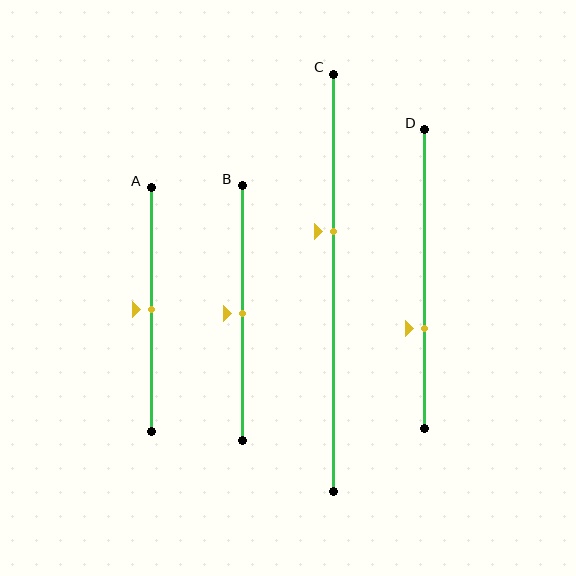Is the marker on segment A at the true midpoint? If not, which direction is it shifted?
Yes, the marker on segment A is at the true midpoint.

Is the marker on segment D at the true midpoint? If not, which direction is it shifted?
No, the marker on segment D is shifted downward by about 16% of the segment length.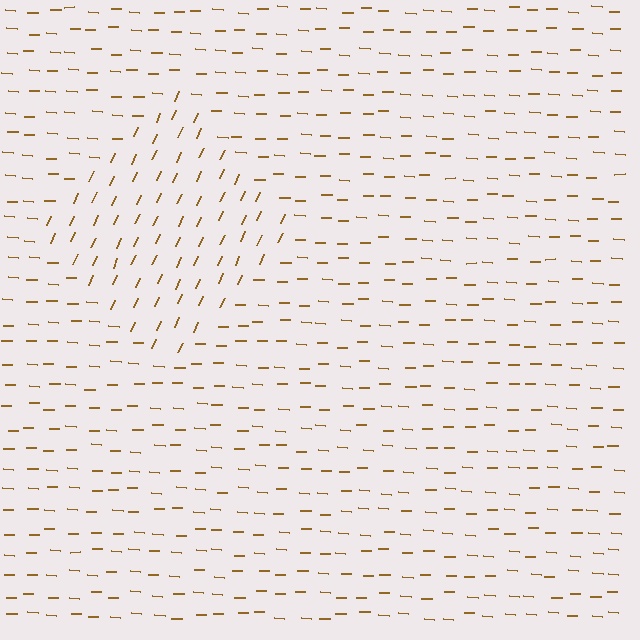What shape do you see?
I see a diamond.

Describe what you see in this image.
The image is filled with small brown line segments. A diamond region in the image has lines oriented differently from the surrounding lines, creating a visible texture boundary.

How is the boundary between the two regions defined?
The boundary is defined purely by a change in line orientation (approximately 68 degrees difference). All lines are the same color and thickness.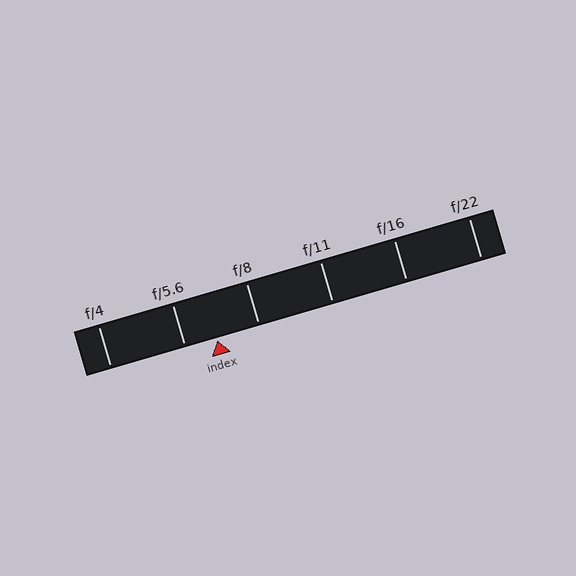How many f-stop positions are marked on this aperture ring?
There are 6 f-stop positions marked.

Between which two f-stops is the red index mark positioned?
The index mark is between f/5.6 and f/8.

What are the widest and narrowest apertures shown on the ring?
The widest aperture shown is f/4 and the narrowest is f/22.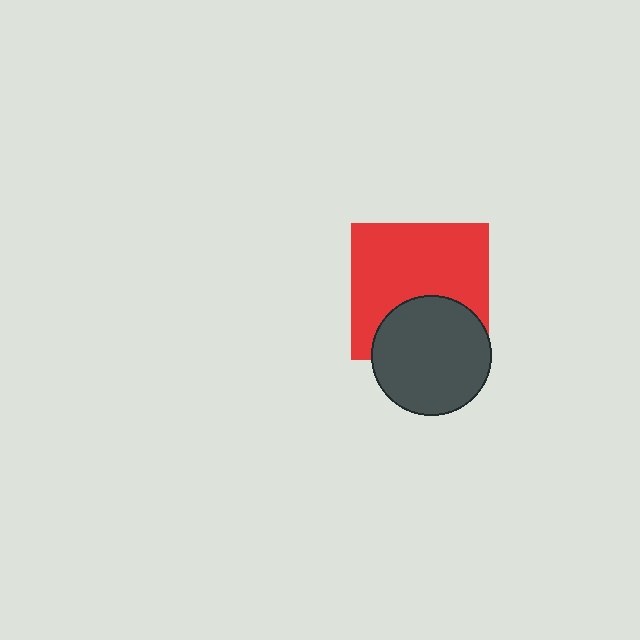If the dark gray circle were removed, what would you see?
You would see the complete red square.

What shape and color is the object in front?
The object in front is a dark gray circle.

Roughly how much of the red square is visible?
Most of it is visible (roughly 67%).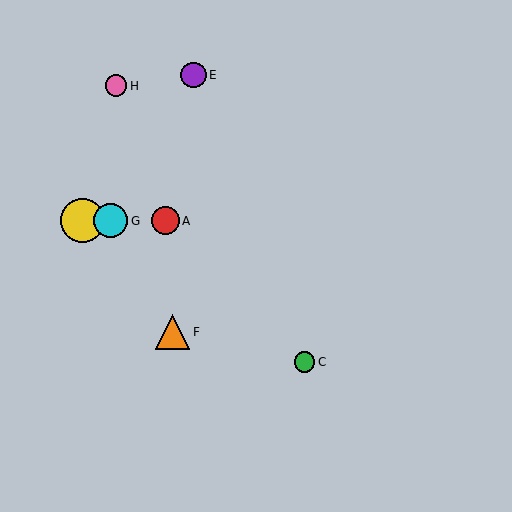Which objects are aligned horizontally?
Objects A, B, D, G are aligned horizontally.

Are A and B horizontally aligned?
Yes, both are at y≈221.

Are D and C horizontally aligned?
No, D is at y≈221 and C is at y≈362.